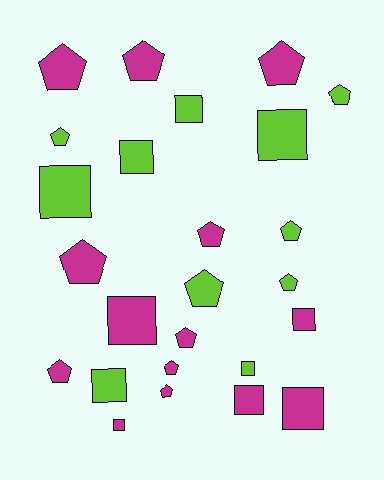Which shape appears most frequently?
Pentagon, with 14 objects.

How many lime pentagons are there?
There are 5 lime pentagons.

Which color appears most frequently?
Magenta, with 14 objects.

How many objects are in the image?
There are 25 objects.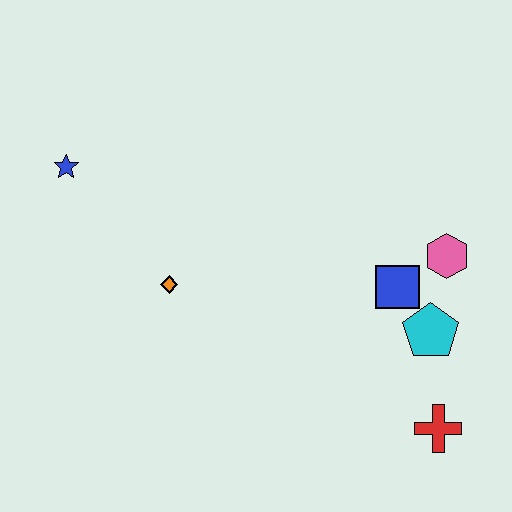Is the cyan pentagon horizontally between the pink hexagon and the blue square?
Yes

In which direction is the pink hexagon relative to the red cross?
The pink hexagon is above the red cross.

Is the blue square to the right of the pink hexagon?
No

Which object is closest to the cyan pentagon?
The blue square is closest to the cyan pentagon.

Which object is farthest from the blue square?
The blue star is farthest from the blue square.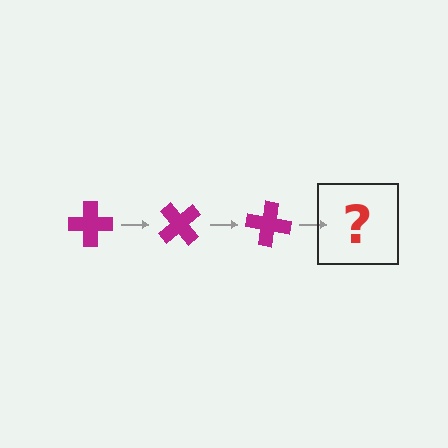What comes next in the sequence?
The next element should be a magenta cross rotated 150 degrees.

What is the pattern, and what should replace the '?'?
The pattern is that the cross rotates 50 degrees each step. The '?' should be a magenta cross rotated 150 degrees.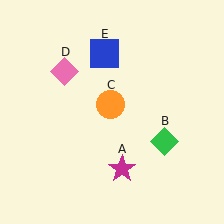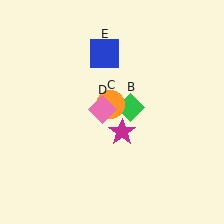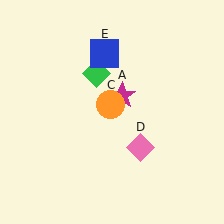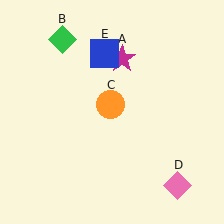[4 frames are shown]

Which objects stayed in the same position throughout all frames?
Orange circle (object C) and blue square (object E) remained stationary.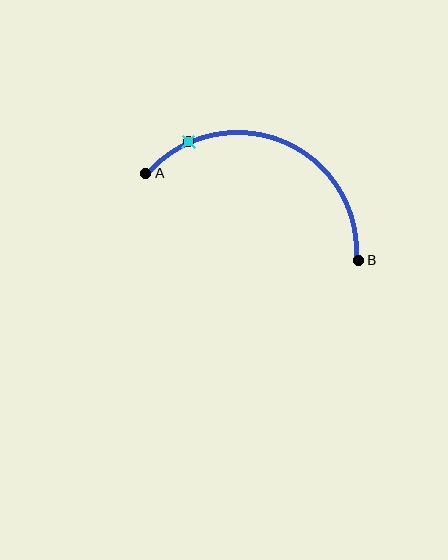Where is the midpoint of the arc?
The arc midpoint is the point on the curve farthest from the straight line joining A and B. It sits above that line.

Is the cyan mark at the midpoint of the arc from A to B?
No. The cyan mark lies on the arc but is closer to endpoint A. The arc midpoint would be at the point on the curve equidistant along the arc from both A and B.